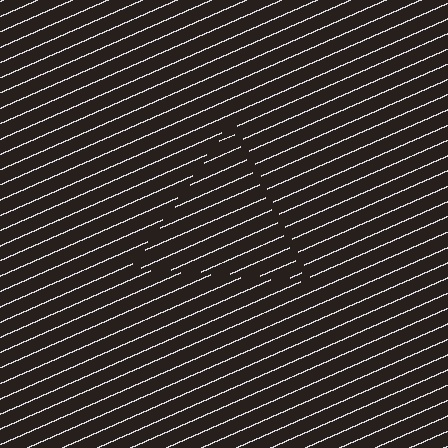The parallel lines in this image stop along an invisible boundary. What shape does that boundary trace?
An illusory triangle. The interior of the shape contains the same grating, shifted by half a period — the contour is defined by the phase discontinuity where line-ends from the inner and outer gratings abut.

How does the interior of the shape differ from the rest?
The interior of the shape contains the same grating, shifted by half a period — the contour is defined by the phase discontinuity where line-ends from the inner and outer gratings abut.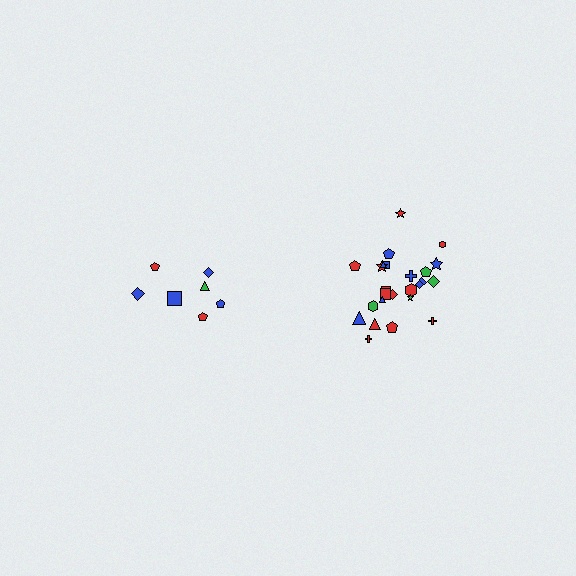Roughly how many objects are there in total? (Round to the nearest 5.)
Roughly 30 objects in total.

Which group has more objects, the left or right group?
The right group.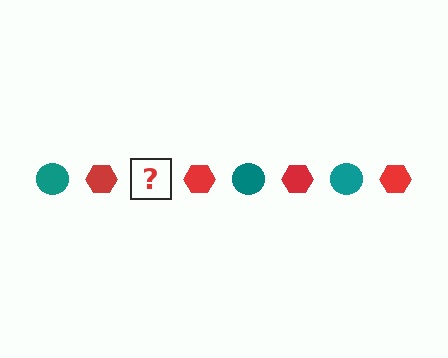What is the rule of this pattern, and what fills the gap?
The rule is that the pattern alternates between teal circle and red hexagon. The gap should be filled with a teal circle.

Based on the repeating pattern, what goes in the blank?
The blank should be a teal circle.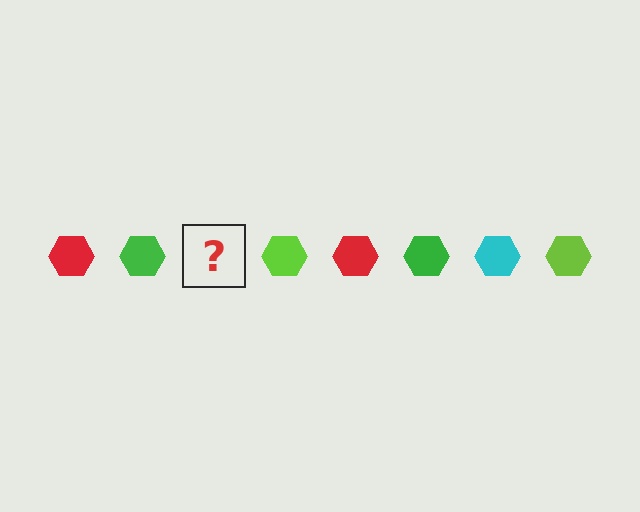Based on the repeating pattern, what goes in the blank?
The blank should be a cyan hexagon.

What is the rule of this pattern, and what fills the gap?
The rule is that the pattern cycles through red, green, cyan, lime hexagons. The gap should be filled with a cyan hexagon.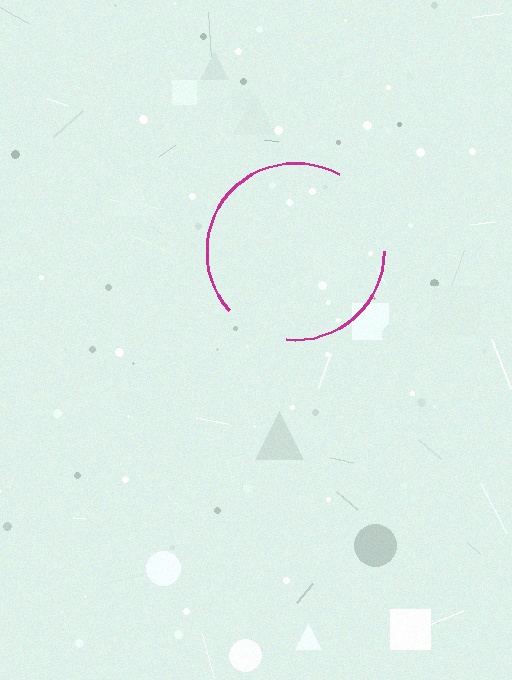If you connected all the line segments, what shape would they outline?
They would outline a circle.